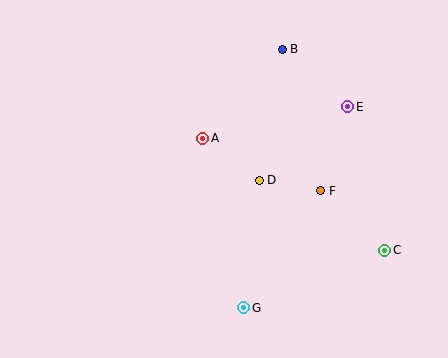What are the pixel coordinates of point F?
Point F is at (321, 191).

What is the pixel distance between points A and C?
The distance between A and C is 214 pixels.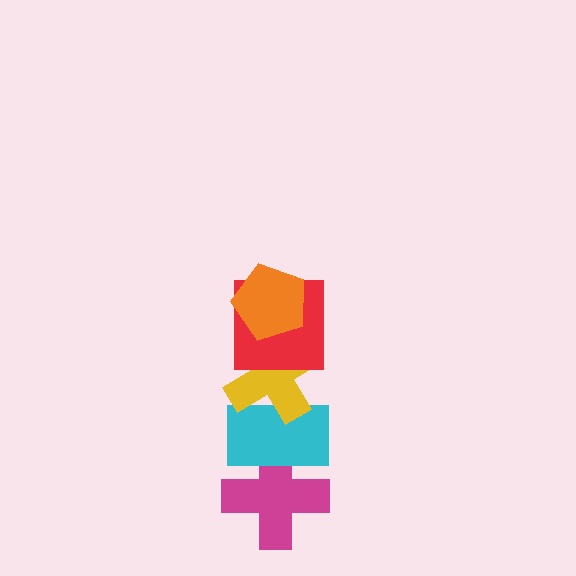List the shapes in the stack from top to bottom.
From top to bottom: the orange pentagon, the red square, the yellow cross, the cyan rectangle, the magenta cross.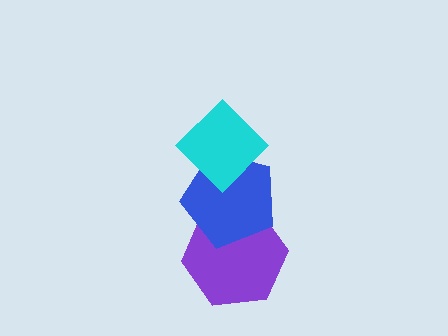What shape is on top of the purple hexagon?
The blue pentagon is on top of the purple hexagon.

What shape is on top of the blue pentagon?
The cyan diamond is on top of the blue pentagon.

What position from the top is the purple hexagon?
The purple hexagon is 3rd from the top.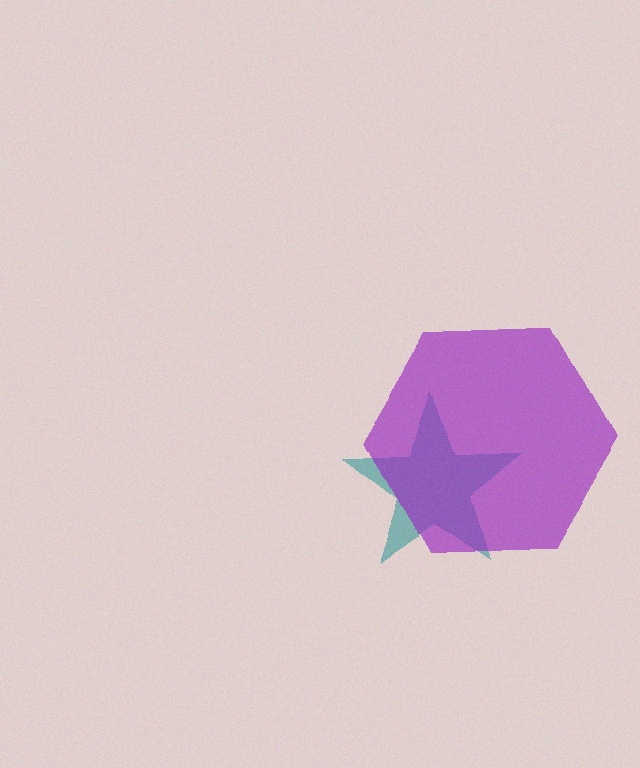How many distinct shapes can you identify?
There are 2 distinct shapes: a teal star, a purple hexagon.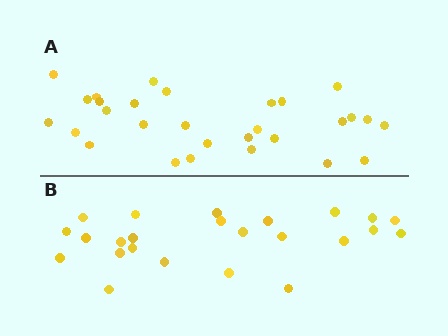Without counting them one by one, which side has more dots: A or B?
Region A (the top region) has more dots.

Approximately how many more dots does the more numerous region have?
Region A has about 5 more dots than region B.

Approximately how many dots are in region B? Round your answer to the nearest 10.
About 20 dots. (The exact count is 24, which rounds to 20.)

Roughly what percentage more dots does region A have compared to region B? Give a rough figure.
About 20% more.